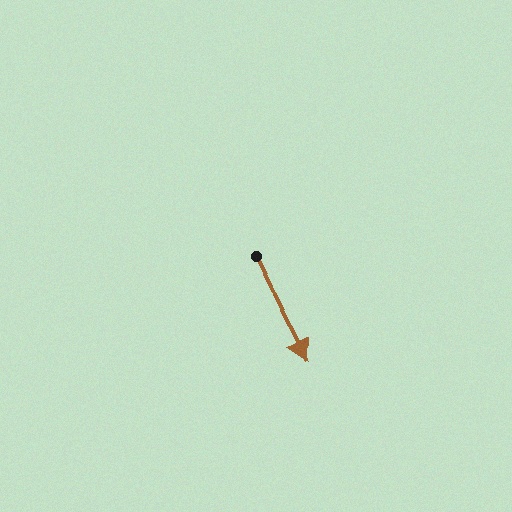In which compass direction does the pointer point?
Southeast.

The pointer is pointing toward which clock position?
Roughly 5 o'clock.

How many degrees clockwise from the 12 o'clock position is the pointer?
Approximately 153 degrees.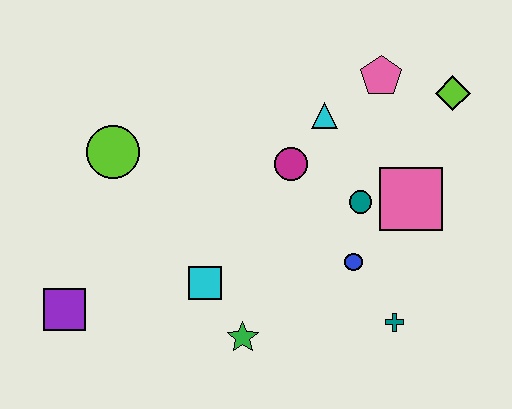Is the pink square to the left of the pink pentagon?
No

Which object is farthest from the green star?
The lime diamond is farthest from the green star.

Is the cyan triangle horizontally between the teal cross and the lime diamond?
No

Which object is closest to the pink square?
The teal circle is closest to the pink square.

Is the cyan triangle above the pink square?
Yes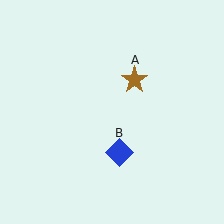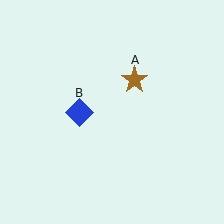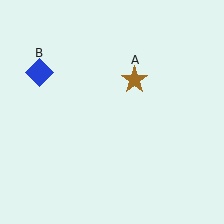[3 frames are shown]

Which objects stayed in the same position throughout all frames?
Brown star (object A) remained stationary.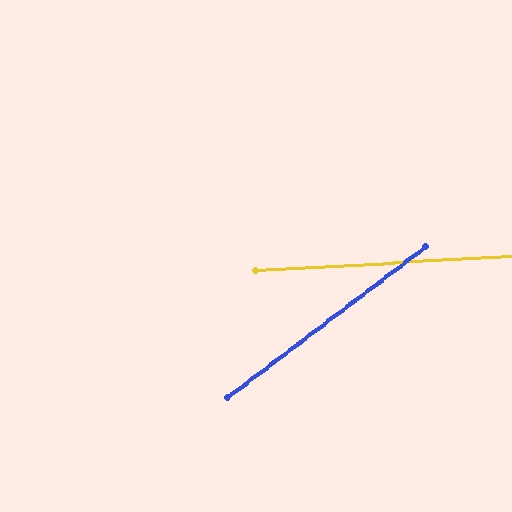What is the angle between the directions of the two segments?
Approximately 34 degrees.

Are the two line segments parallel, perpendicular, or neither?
Neither parallel nor perpendicular — they differ by about 34°.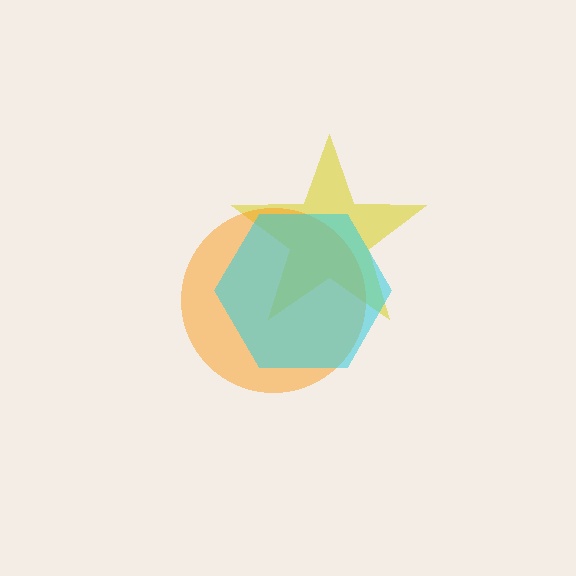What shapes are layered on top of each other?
The layered shapes are: a yellow star, an orange circle, a cyan hexagon.